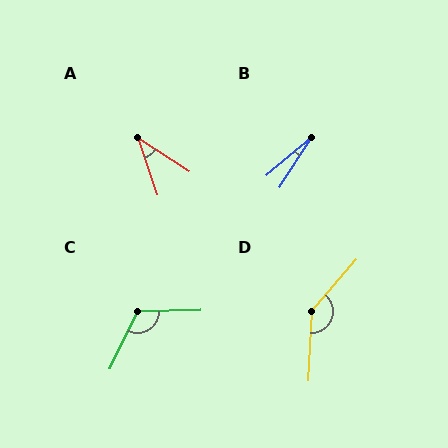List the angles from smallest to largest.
B (18°), A (38°), C (117°), D (142°).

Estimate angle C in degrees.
Approximately 117 degrees.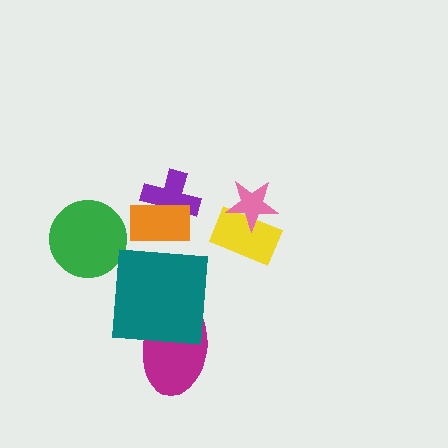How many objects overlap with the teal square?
1 object overlaps with the teal square.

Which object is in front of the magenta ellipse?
The teal square is in front of the magenta ellipse.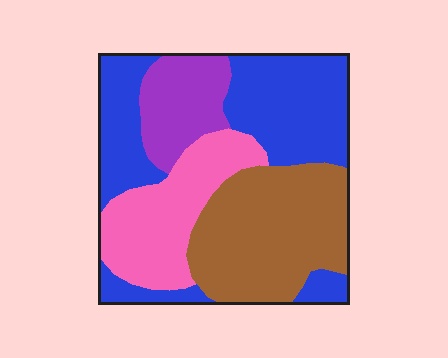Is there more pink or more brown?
Brown.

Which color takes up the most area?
Blue, at roughly 35%.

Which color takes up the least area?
Purple, at roughly 15%.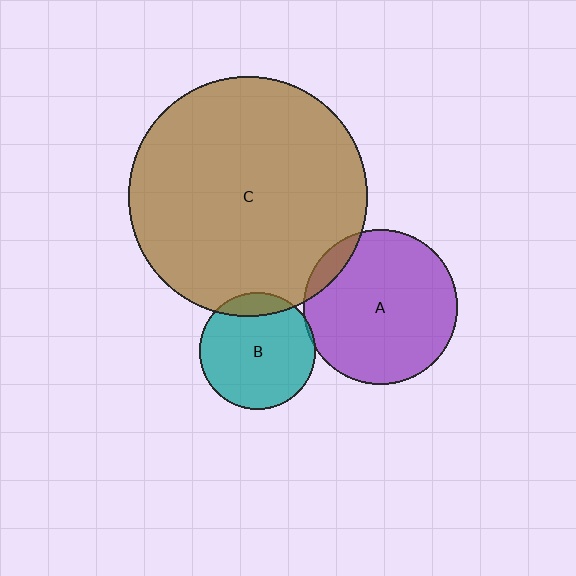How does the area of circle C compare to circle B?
Approximately 4.2 times.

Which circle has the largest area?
Circle C (brown).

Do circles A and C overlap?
Yes.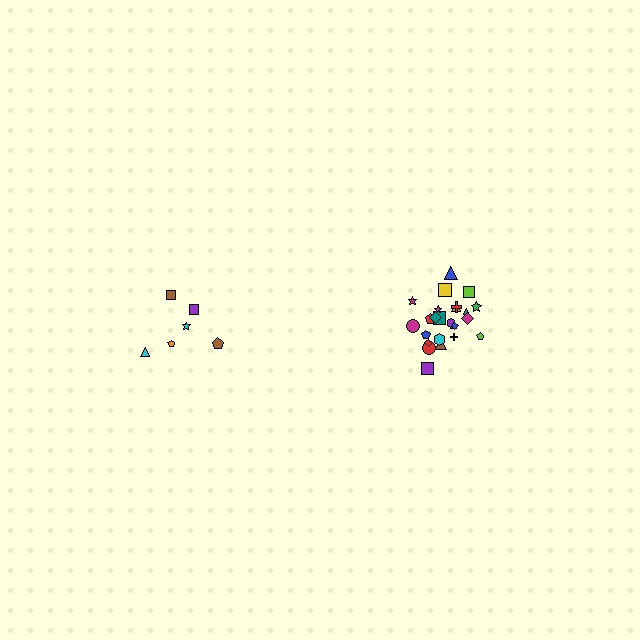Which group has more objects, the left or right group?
The right group.